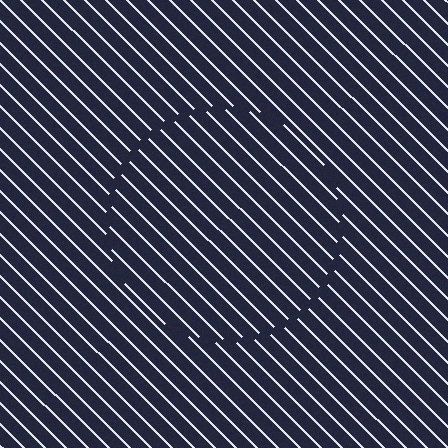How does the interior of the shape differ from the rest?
The interior of the shape contains the same grating, shifted by half a period — the contour is defined by the phase discontinuity where line-ends from the inner and outer gratings abut.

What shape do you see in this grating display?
An illusory circle. The interior of the shape contains the same grating, shifted by half a period — the contour is defined by the phase discontinuity where line-ends from the inner and outer gratings abut.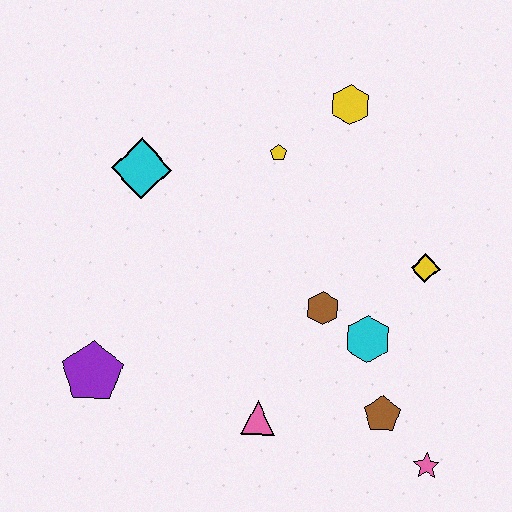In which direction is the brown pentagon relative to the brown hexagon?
The brown pentagon is below the brown hexagon.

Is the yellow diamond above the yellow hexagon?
No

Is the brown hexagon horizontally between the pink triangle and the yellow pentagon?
No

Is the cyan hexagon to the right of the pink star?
No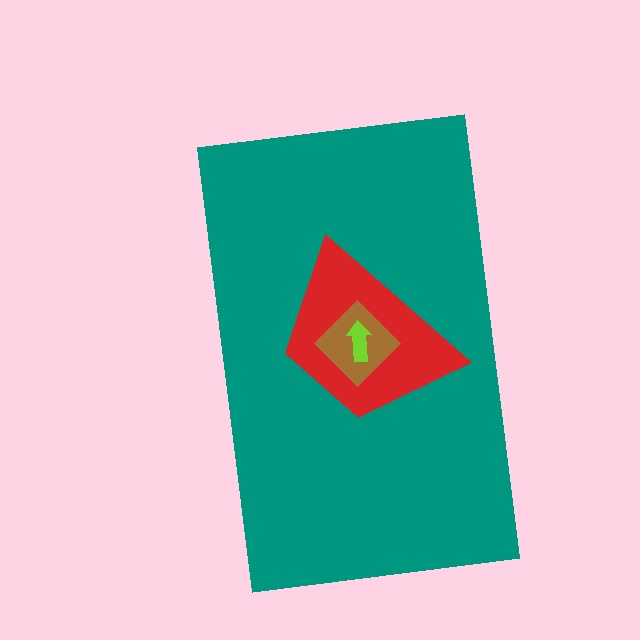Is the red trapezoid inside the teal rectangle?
Yes.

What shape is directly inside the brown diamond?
The lime arrow.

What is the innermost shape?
The lime arrow.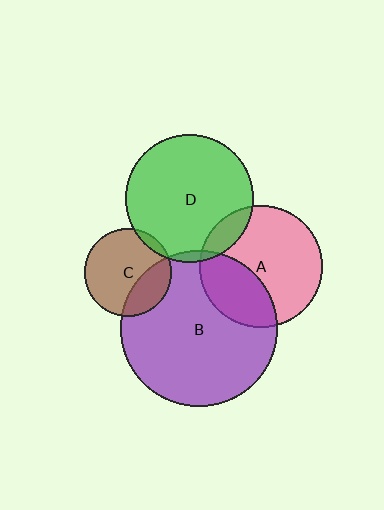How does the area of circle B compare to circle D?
Approximately 1.5 times.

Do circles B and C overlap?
Yes.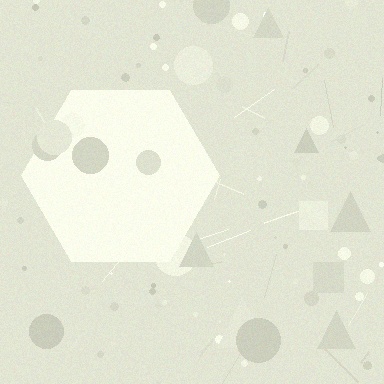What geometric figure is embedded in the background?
A hexagon is embedded in the background.